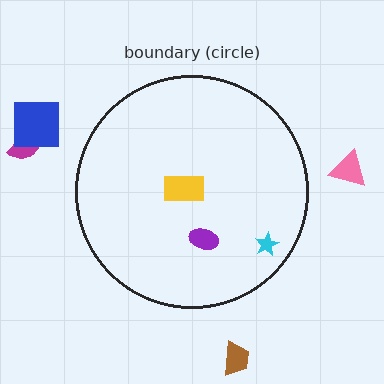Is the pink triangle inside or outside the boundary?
Outside.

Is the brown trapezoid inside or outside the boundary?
Outside.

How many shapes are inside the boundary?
3 inside, 4 outside.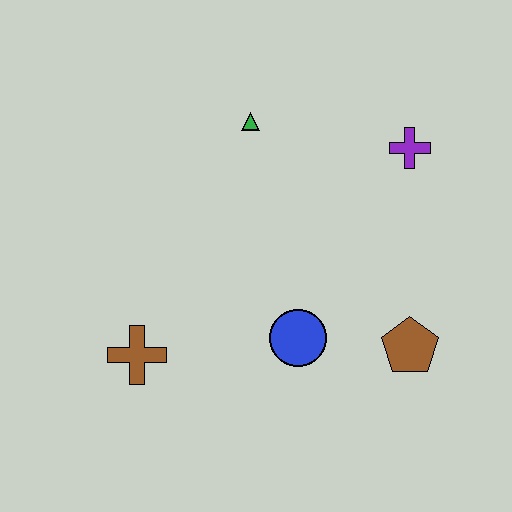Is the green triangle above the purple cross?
Yes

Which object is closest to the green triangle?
The purple cross is closest to the green triangle.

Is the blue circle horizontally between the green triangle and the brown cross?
No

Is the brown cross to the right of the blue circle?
No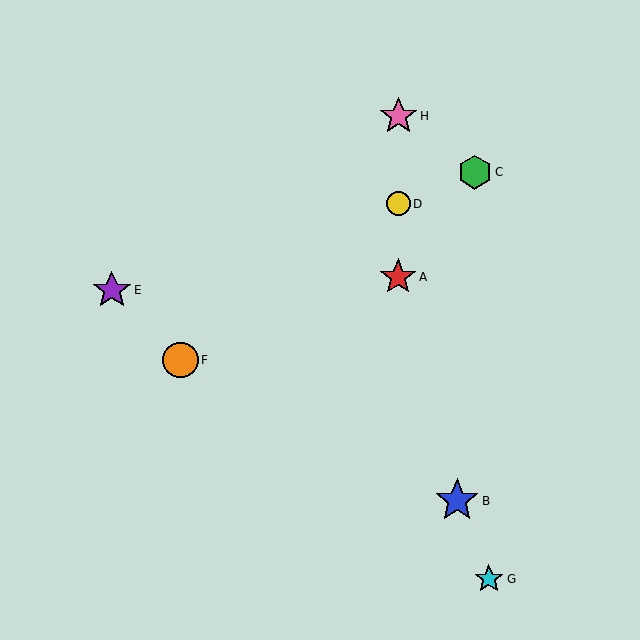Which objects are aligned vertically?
Objects A, D, H are aligned vertically.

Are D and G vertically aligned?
No, D is at x≈398 and G is at x≈489.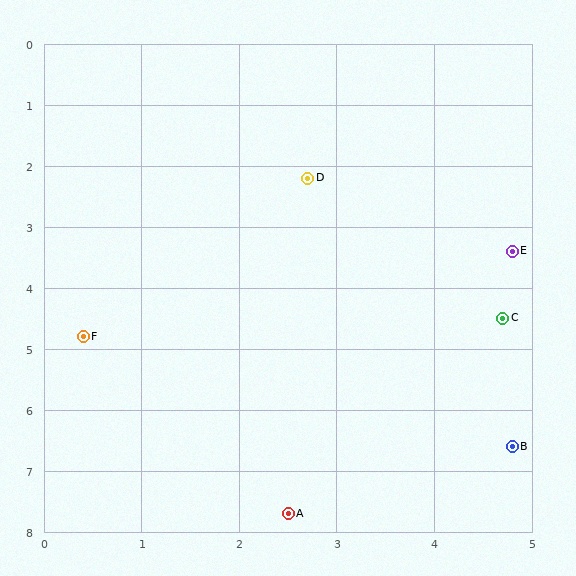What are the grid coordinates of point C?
Point C is at approximately (4.7, 4.5).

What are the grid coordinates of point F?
Point F is at approximately (0.4, 4.8).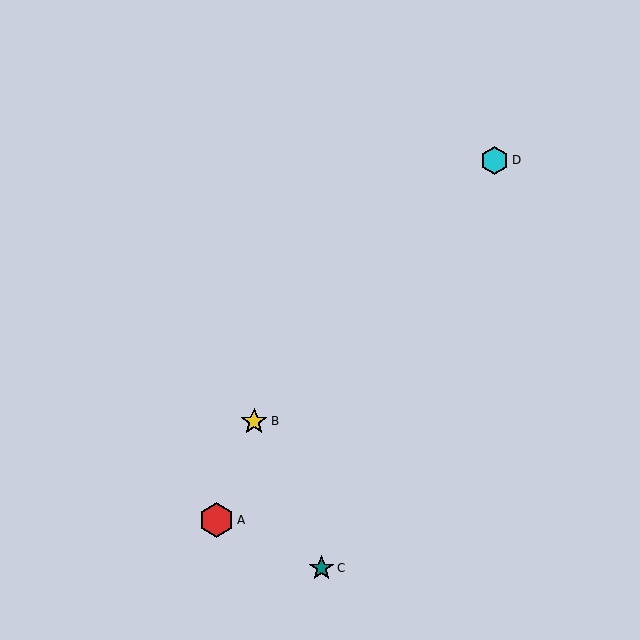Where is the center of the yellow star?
The center of the yellow star is at (254, 421).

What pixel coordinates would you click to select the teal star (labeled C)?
Click at (322, 568) to select the teal star C.